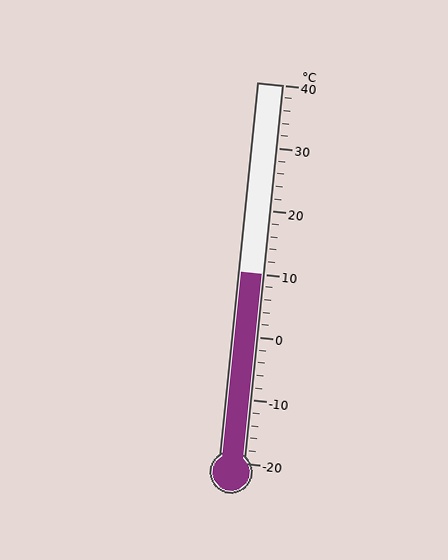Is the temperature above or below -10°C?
The temperature is above -10°C.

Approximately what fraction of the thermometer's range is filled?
The thermometer is filled to approximately 50% of its range.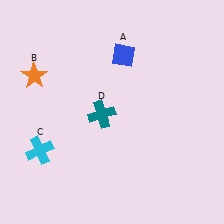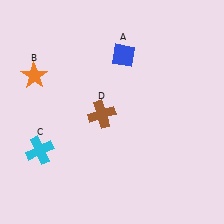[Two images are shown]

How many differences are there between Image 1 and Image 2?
There is 1 difference between the two images.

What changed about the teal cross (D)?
In Image 1, D is teal. In Image 2, it changed to brown.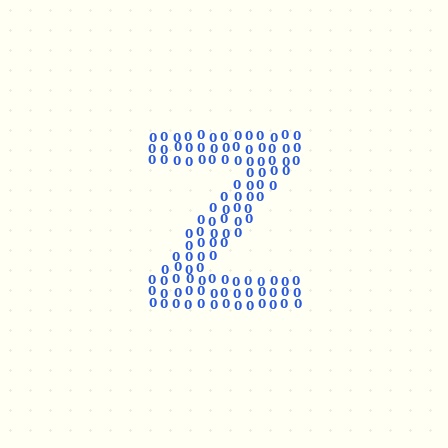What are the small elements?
The small elements are digit 0's.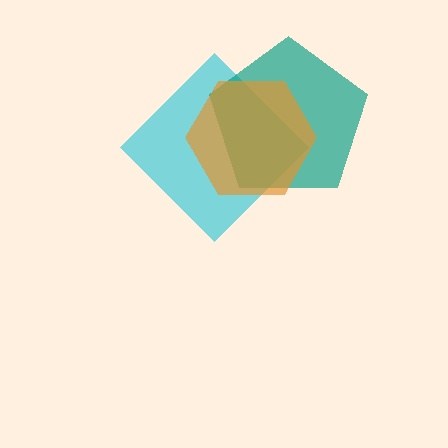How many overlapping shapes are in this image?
There are 3 overlapping shapes in the image.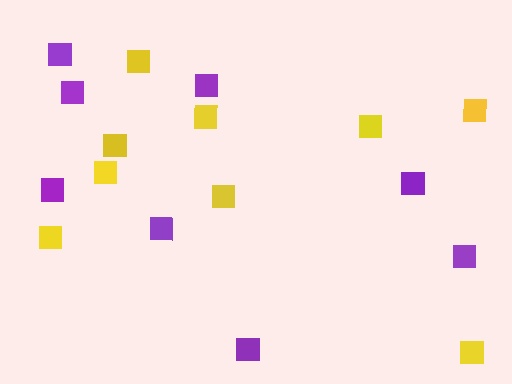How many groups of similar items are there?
There are 2 groups: one group of purple squares (8) and one group of yellow squares (9).